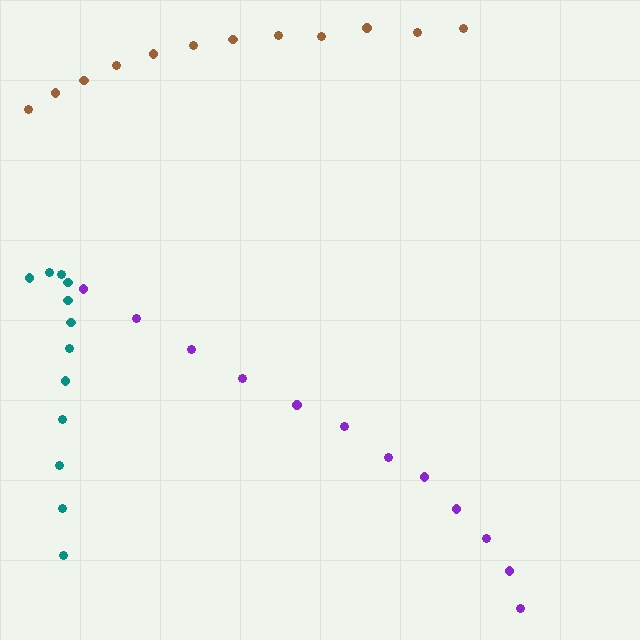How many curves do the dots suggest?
There are 3 distinct paths.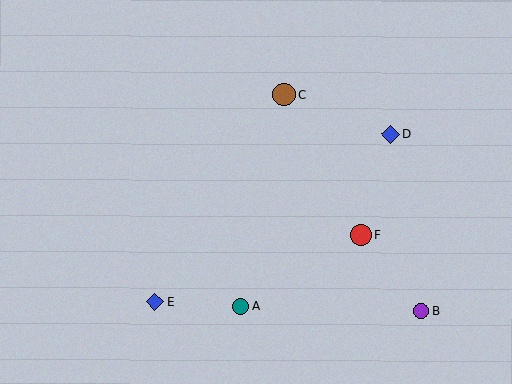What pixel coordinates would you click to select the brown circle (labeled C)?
Click at (284, 95) to select the brown circle C.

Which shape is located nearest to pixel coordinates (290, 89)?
The brown circle (labeled C) at (284, 95) is nearest to that location.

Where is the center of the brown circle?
The center of the brown circle is at (284, 95).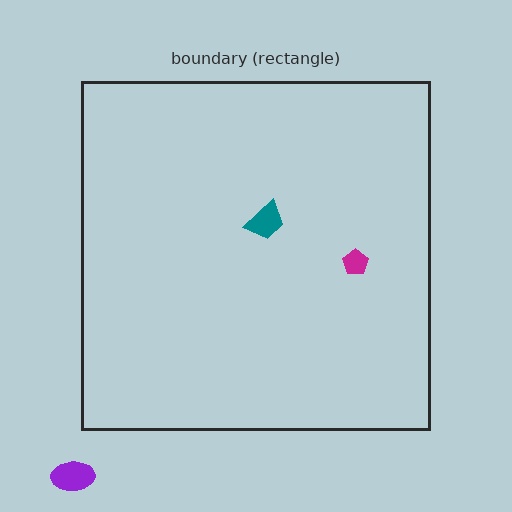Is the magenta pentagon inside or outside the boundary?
Inside.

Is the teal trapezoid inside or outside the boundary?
Inside.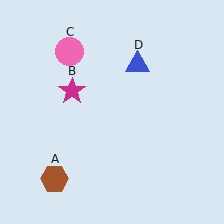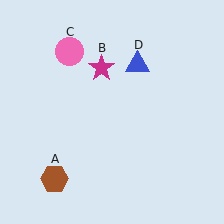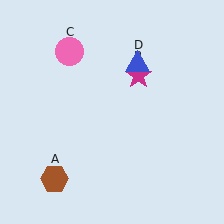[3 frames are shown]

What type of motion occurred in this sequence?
The magenta star (object B) rotated clockwise around the center of the scene.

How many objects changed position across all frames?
1 object changed position: magenta star (object B).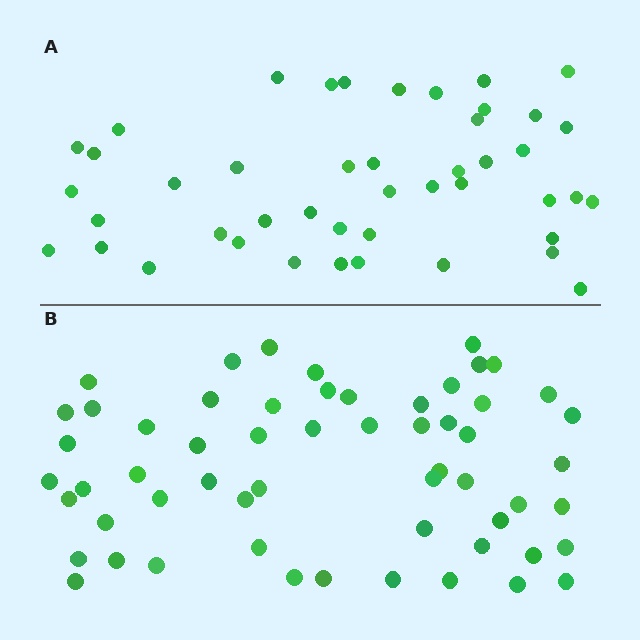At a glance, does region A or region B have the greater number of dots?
Region B (the bottom region) has more dots.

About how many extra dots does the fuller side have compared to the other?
Region B has approximately 15 more dots than region A.